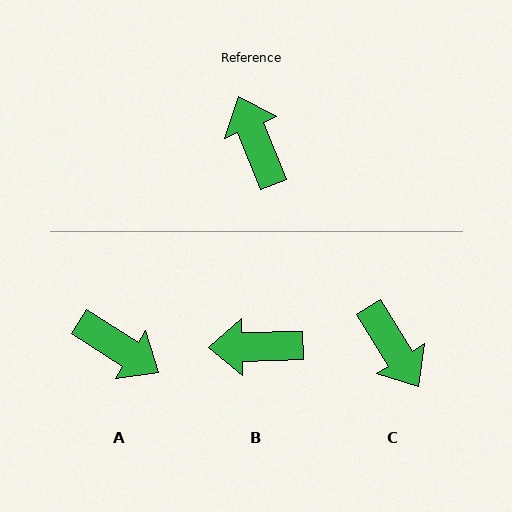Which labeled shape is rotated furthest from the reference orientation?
C, about 170 degrees away.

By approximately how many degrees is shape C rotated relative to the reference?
Approximately 170 degrees clockwise.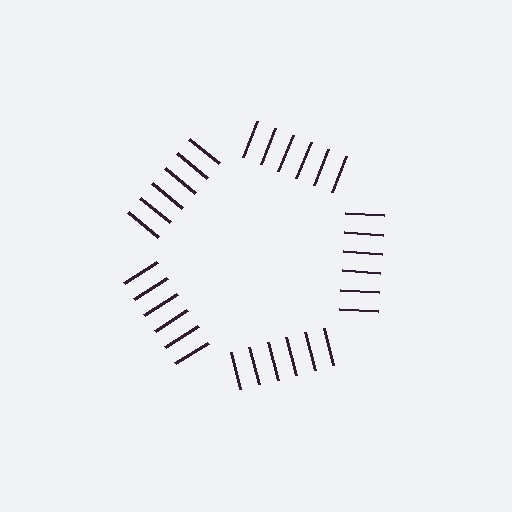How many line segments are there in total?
30 — 6 along each of the 5 edges.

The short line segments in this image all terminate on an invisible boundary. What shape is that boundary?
An illusory pentagon — the line segments terminate on its edges but no continuous stroke is drawn.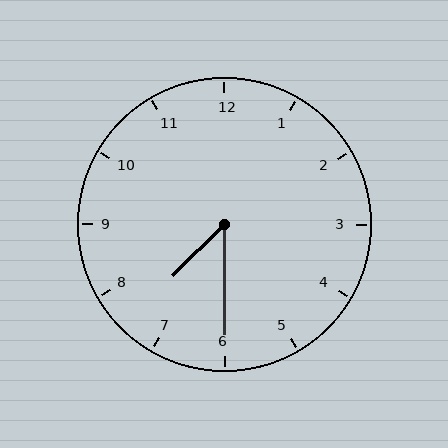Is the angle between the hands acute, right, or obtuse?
It is acute.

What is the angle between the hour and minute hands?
Approximately 45 degrees.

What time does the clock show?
7:30.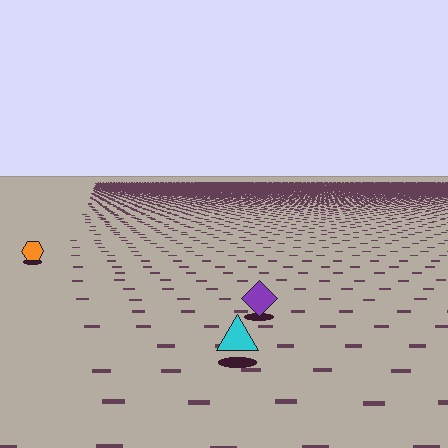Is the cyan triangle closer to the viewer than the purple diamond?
Yes. The cyan triangle is closer — you can tell from the texture gradient: the ground texture is coarser near it.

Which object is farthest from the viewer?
The orange hexagon is farthest from the viewer. It appears smaller and the ground texture around it is denser.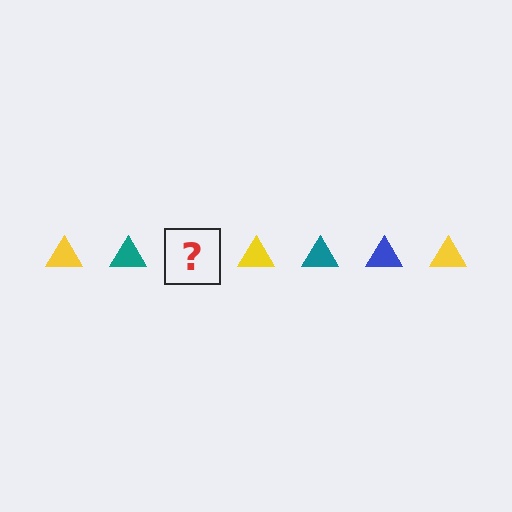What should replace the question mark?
The question mark should be replaced with a blue triangle.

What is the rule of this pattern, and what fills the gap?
The rule is that the pattern cycles through yellow, teal, blue triangles. The gap should be filled with a blue triangle.